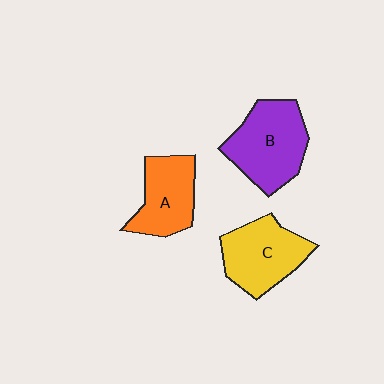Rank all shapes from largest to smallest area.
From largest to smallest: B (purple), C (yellow), A (orange).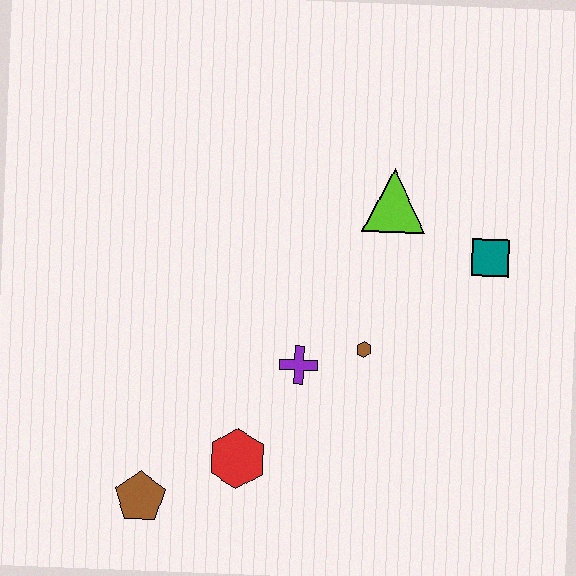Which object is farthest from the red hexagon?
The teal square is farthest from the red hexagon.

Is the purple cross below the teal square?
Yes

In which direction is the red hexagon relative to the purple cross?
The red hexagon is below the purple cross.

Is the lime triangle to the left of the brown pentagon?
No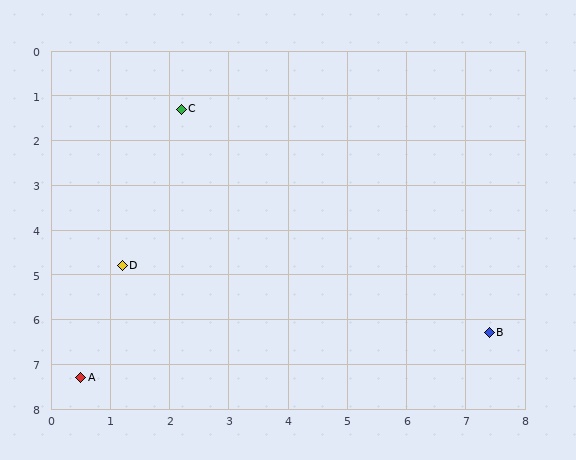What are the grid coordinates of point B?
Point B is at approximately (7.4, 6.3).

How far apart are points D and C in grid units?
Points D and C are about 3.6 grid units apart.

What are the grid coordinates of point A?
Point A is at approximately (0.5, 7.3).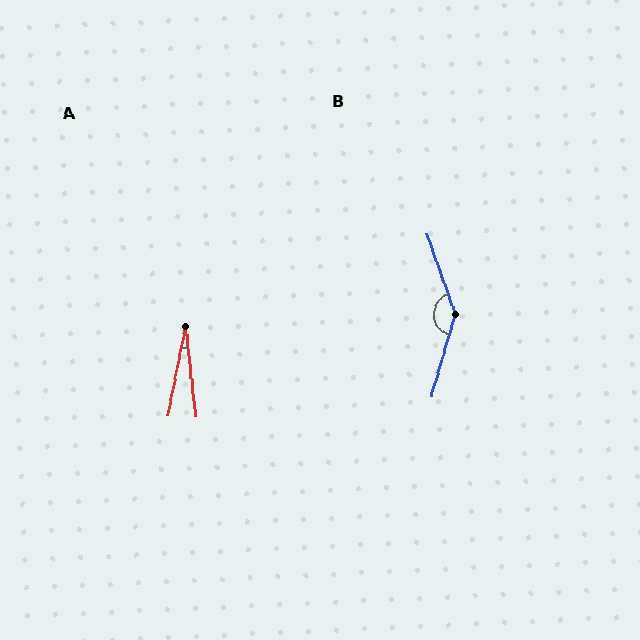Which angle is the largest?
B, at approximately 145 degrees.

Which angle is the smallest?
A, at approximately 18 degrees.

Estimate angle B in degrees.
Approximately 145 degrees.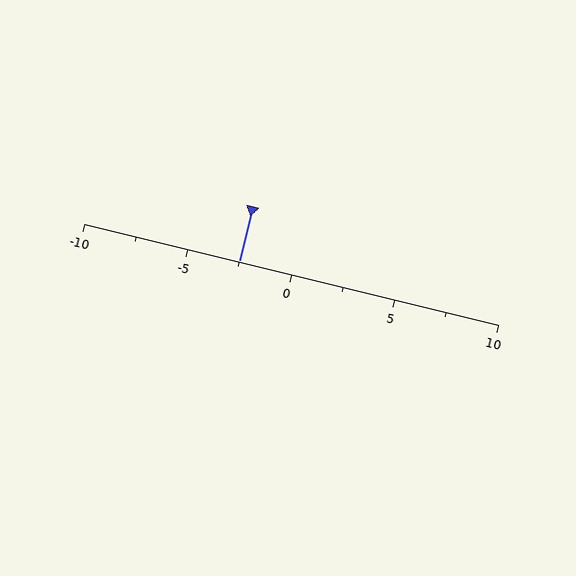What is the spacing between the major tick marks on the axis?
The major ticks are spaced 5 apart.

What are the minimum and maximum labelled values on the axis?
The axis runs from -10 to 10.